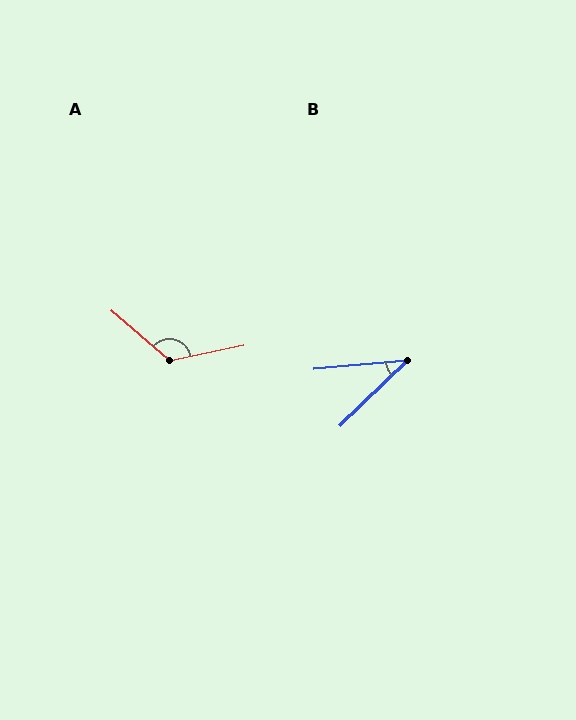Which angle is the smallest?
B, at approximately 39 degrees.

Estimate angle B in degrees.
Approximately 39 degrees.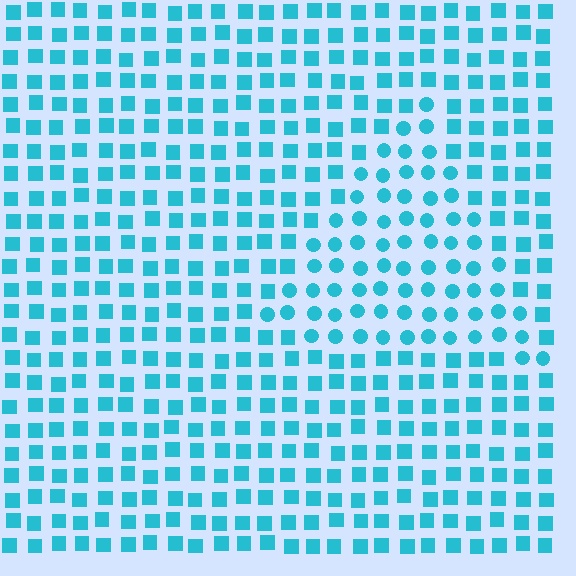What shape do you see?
I see a triangle.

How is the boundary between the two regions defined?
The boundary is defined by a change in element shape: circles inside vs. squares outside. All elements share the same color and spacing.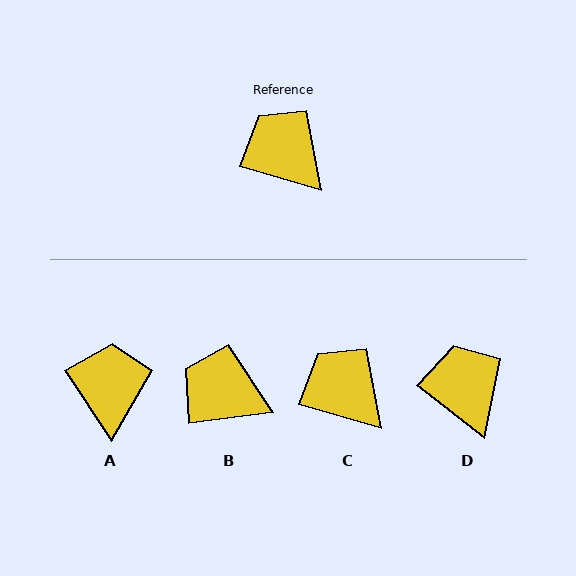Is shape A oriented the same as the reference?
No, it is off by about 40 degrees.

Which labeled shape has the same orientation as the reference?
C.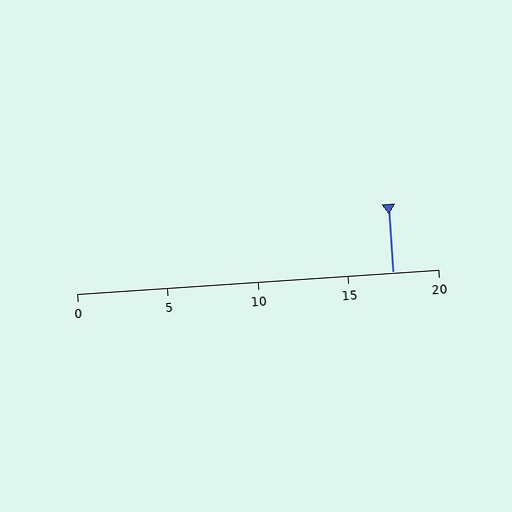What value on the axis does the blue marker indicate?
The marker indicates approximately 17.5.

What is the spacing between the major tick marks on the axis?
The major ticks are spaced 5 apart.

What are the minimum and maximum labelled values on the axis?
The axis runs from 0 to 20.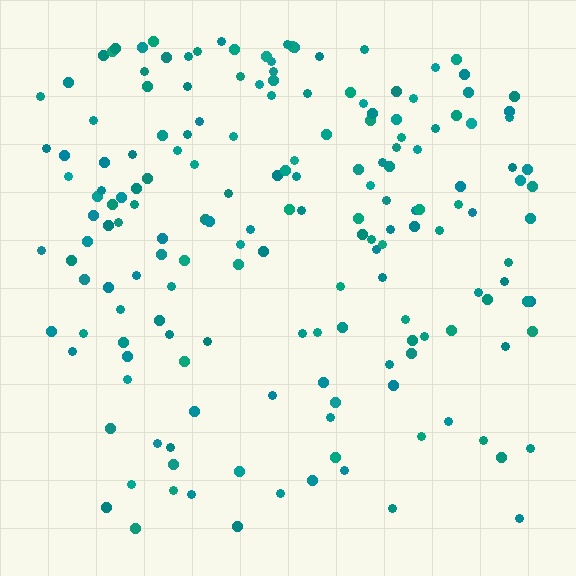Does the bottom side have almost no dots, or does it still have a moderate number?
Still a moderate number, just noticeably fewer than the top.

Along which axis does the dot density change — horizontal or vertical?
Vertical.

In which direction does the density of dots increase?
From bottom to top, with the top side densest.